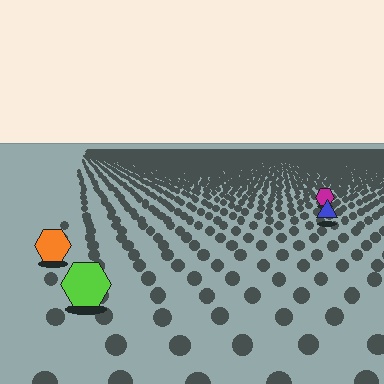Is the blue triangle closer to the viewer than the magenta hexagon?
Yes. The blue triangle is closer — you can tell from the texture gradient: the ground texture is coarser near it.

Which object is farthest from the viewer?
The magenta hexagon is farthest from the viewer. It appears smaller and the ground texture around it is denser.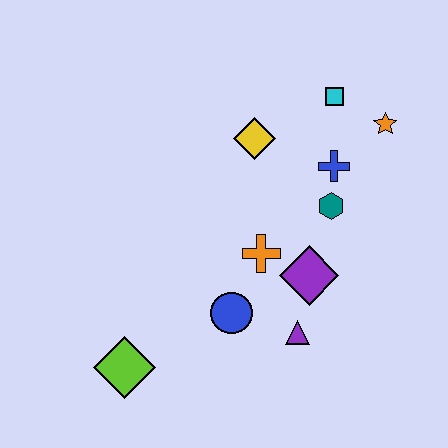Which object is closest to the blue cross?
The teal hexagon is closest to the blue cross.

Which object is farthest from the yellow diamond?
The lime diamond is farthest from the yellow diamond.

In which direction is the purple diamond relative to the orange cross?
The purple diamond is to the right of the orange cross.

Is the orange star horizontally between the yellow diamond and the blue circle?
No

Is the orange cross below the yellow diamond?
Yes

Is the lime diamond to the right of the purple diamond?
No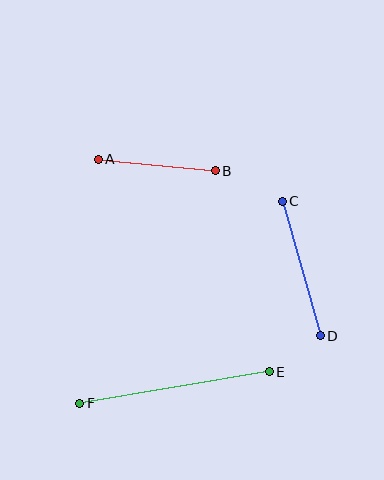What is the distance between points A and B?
The distance is approximately 117 pixels.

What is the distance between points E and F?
The distance is approximately 192 pixels.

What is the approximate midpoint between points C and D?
The midpoint is at approximately (301, 268) pixels.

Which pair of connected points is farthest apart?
Points E and F are farthest apart.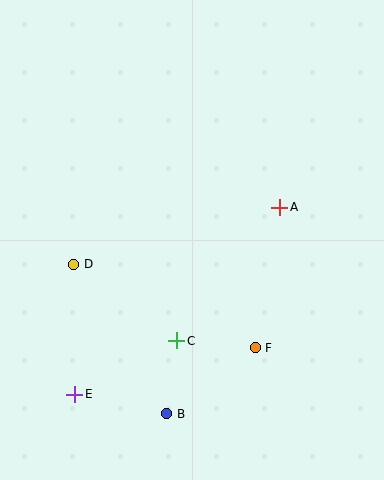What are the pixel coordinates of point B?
Point B is at (167, 414).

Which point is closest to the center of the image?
Point A at (280, 207) is closest to the center.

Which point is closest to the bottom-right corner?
Point F is closest to the bottom-right corner.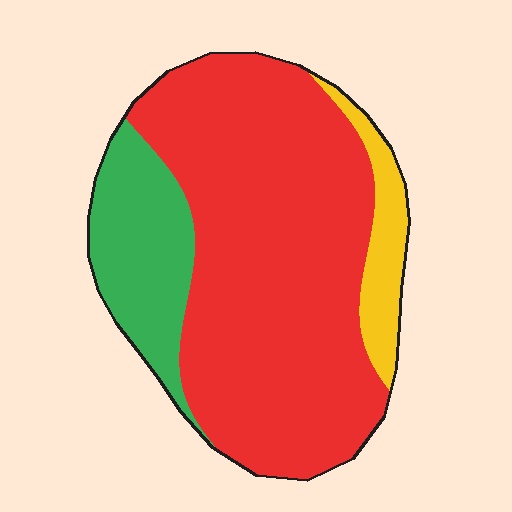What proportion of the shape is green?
Green covers about 20% of the shape.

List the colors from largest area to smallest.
From largest to smallest: red, green, yellow.